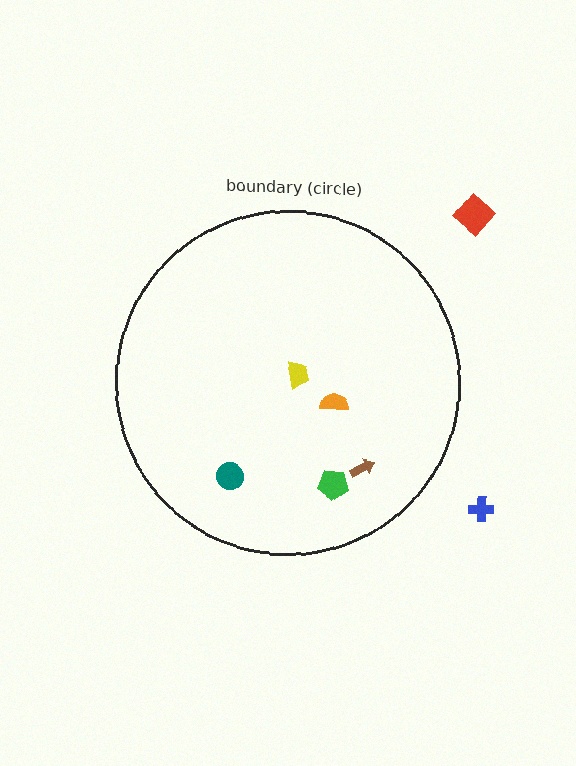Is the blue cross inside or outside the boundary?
Outside.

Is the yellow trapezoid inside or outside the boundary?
Inside.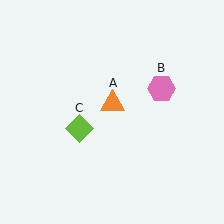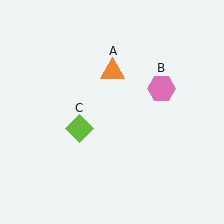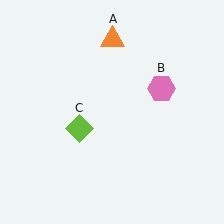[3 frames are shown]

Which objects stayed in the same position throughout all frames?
Pink hexagon (object B) and lime diamond (object C) remained stationary.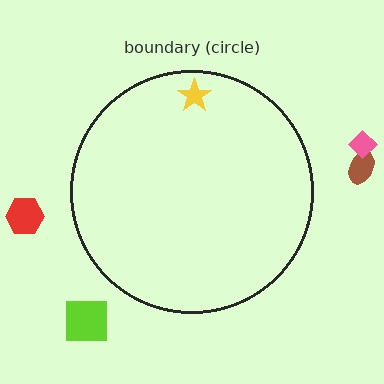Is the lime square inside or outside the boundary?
Outside.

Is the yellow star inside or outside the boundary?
Inside.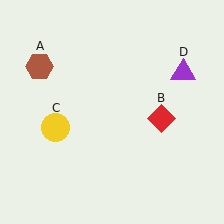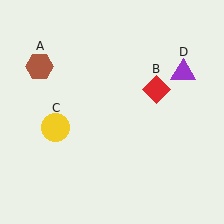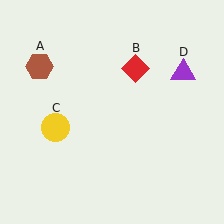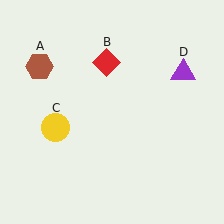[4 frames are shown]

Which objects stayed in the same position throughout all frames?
Brown hexagon (object A) and yellow circle (object C) and purple triangle (object D) remained stationary.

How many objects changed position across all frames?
1 object changed position: red diamond (object B).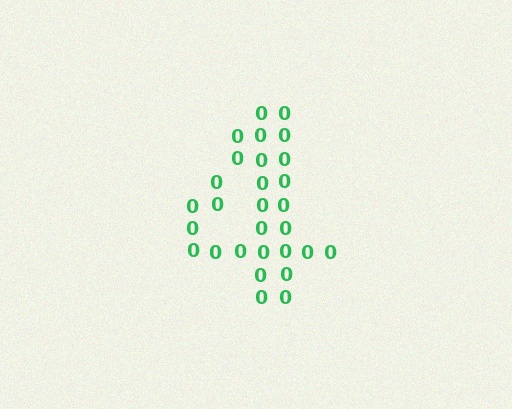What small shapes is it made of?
It is made of small digit 0's.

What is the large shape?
The large shape is the digit 4.